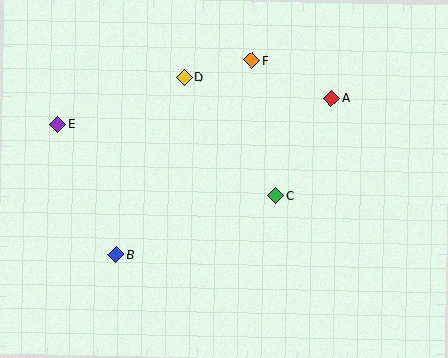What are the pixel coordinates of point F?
Point F is at (252, 60).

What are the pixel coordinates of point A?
Point A is at (332, 98).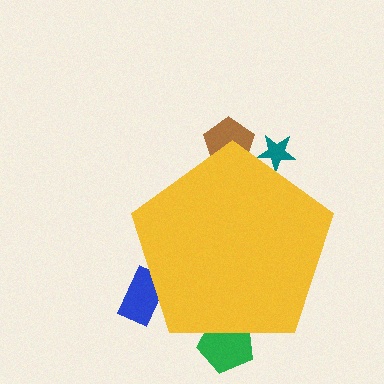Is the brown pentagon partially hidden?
Yes, the brown pentagon is partially hidden behind the yellow pentagon.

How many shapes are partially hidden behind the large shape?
4 shapes are partially hidden.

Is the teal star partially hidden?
Yes, the teal star is partially hidden behind the yellow pentagon.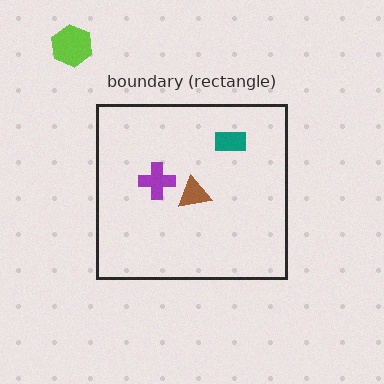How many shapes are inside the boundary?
3 inside, 1 outside.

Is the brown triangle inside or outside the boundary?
Inside.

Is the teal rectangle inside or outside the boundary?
Inside.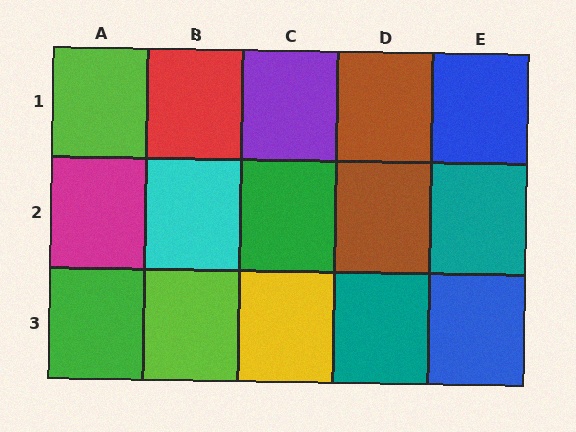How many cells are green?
2 cells are green.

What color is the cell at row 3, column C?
Yellow.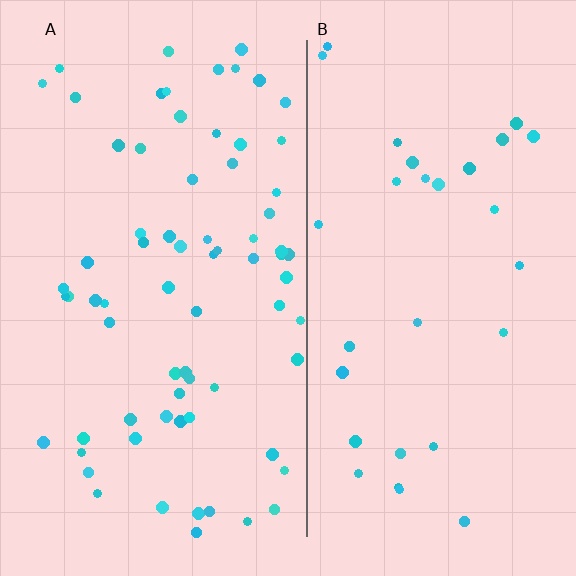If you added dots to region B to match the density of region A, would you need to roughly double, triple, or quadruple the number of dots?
Approximately double.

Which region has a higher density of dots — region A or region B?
A (the left).